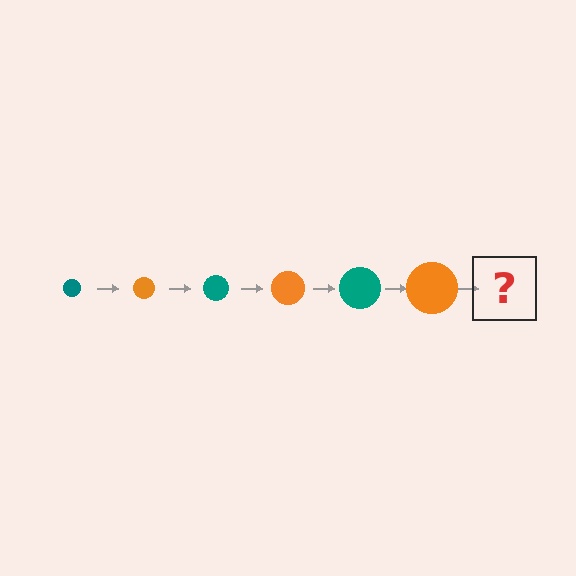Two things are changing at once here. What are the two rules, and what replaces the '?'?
The two rules are that the circle grows larger each step and the color cycles through teal and orange. The '?' should be a teal circle, larger than the previous one.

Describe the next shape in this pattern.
It should be a teal circle, larger than the previous one.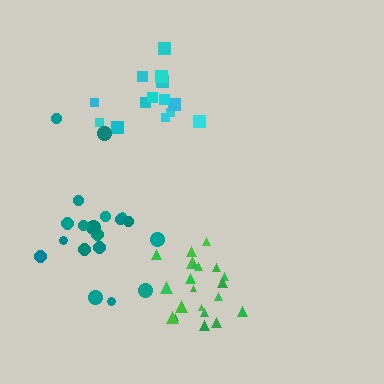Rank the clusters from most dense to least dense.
green, cyan, teal.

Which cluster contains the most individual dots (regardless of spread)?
Green (21).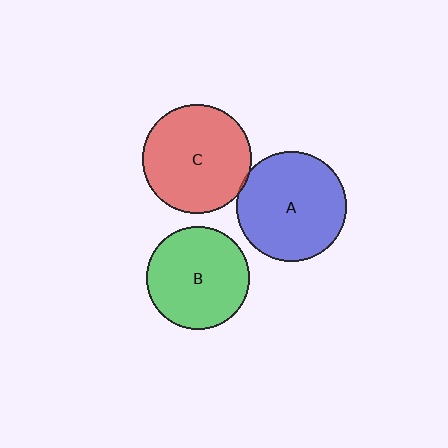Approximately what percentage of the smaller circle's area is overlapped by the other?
Approximately 5%.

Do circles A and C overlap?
Yes.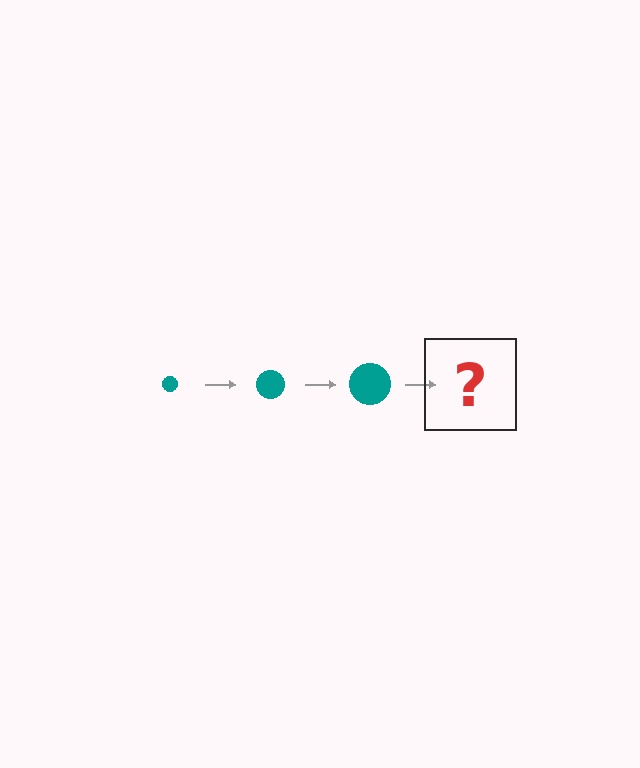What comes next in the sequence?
The next element should be a teal circle, larger than the previous one.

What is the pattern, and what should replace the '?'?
The pattern is that the circle gets progressively larger each step. The '?' should be a teal circle, larger than the previous one.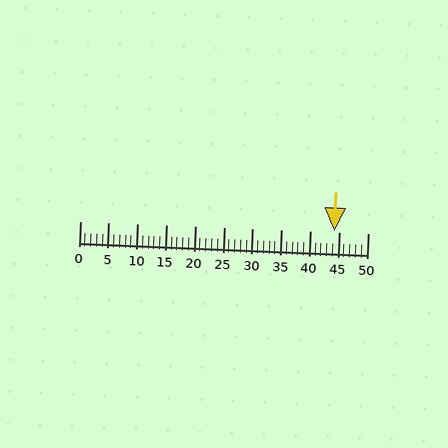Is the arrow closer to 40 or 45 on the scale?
The arrow is closer to 45.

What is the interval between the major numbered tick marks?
The major tick marks are spaced 5 units apart.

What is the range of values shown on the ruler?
The ruler shows values from 0 to 50.